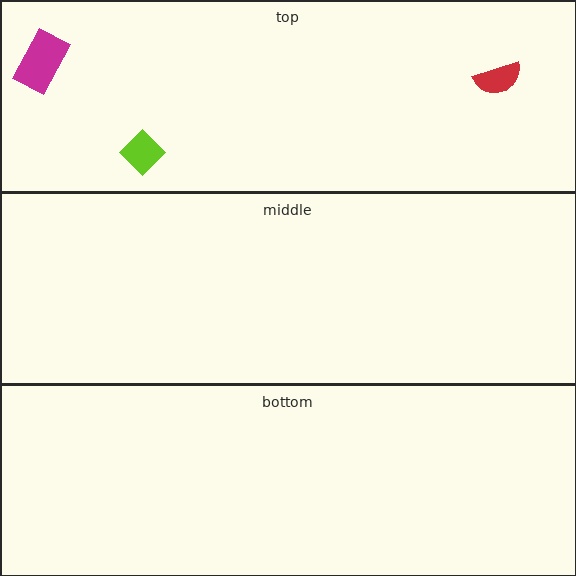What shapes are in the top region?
The red semicircle, the lime diamond, the magenta rectangle.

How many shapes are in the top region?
3.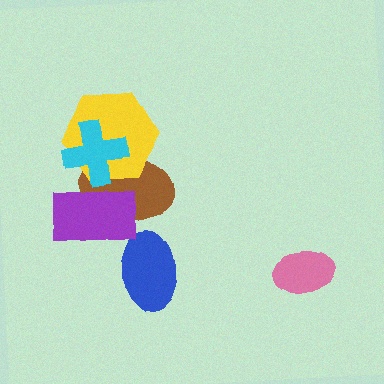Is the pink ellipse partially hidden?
No, no other shape covers it.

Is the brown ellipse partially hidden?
Yes, it is partially covered by another shape.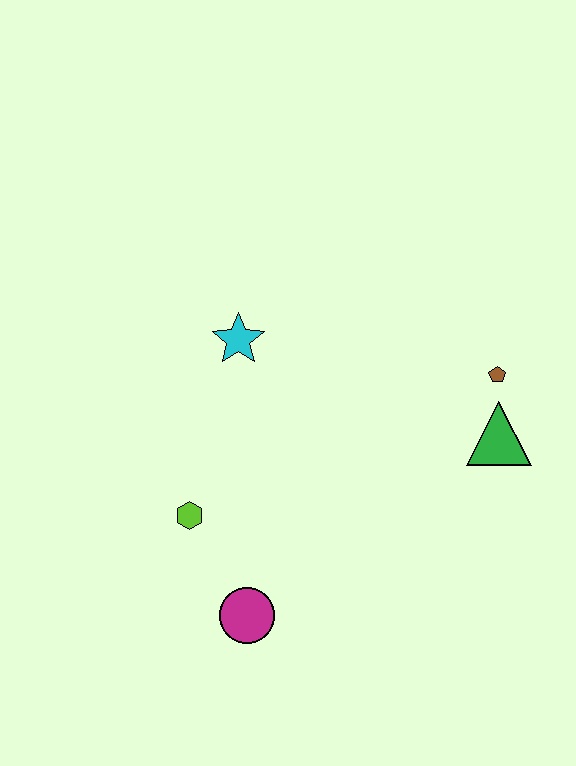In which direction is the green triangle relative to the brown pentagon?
The green triangle is below the brown pentagon.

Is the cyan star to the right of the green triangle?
No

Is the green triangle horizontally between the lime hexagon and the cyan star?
No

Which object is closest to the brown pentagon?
The green triangle is closest to the brown pentagon.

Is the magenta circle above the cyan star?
No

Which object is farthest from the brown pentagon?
The magenta circle is farthest from the brown pentagon.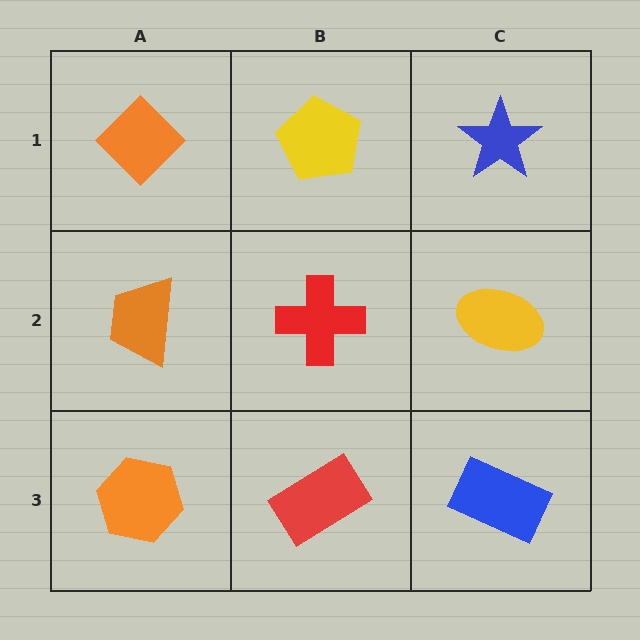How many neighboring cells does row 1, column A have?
2.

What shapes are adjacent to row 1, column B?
A red cross (row 2, column B), an orange diamond (row 1, column A), a blue star (row 1, column C).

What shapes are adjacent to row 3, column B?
A red cross (row 2, column B), an orange hexagon (row 3, column A), a blue rectangle (row 3, column C).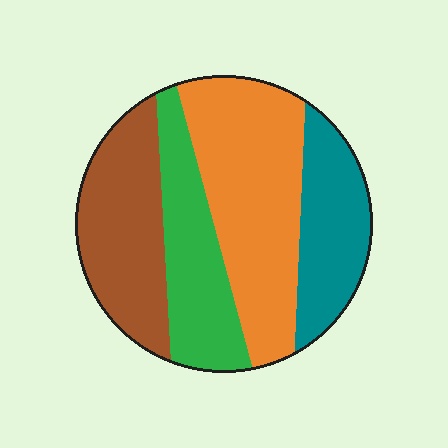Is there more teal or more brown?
Brown.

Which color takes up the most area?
Orange, at roughly 35%.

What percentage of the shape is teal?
Teal takes up about one fifth (1/5) of the shape.